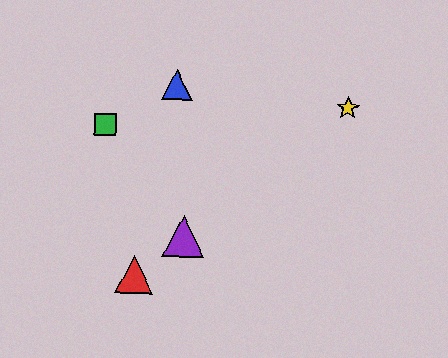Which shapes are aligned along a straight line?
The red triangle, the yellow star, the purple triangle are aligned along a straight line.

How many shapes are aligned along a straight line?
3 shapes (the red triangle, the yellow star, the purple triangle) are aligned along a straight line.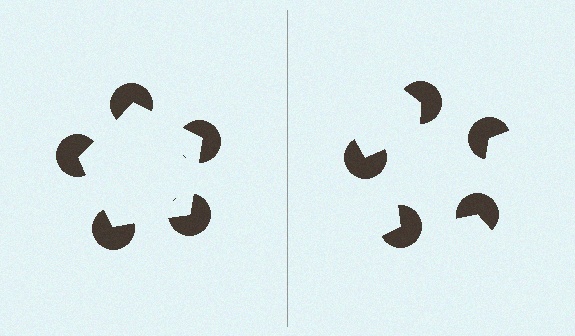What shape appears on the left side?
An illusory pentagon.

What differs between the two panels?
The pac-man discs are positioned identically on both sides; only the wedge orientations differ. On the left they align to a pentagon; on the right they are misaligned.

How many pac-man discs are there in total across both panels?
10 — 5 on each side.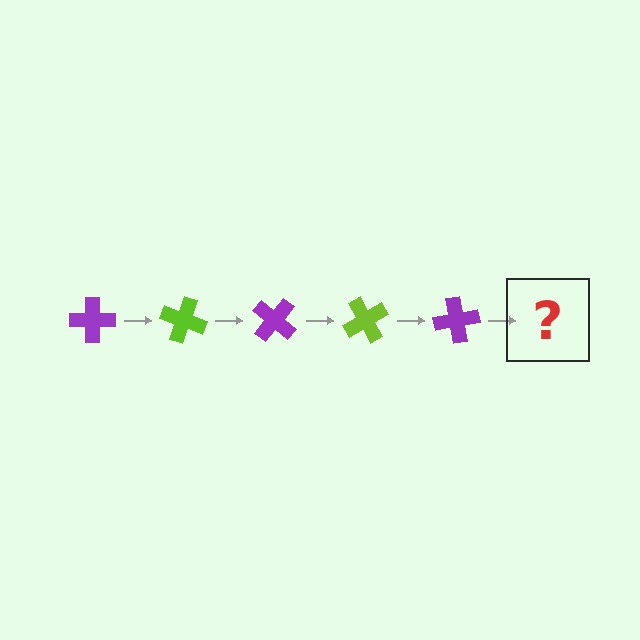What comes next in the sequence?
The next element should be a lime cross, rotated 100 degrees from the start.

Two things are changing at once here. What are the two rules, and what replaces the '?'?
The two rules are that it rotates 20 degrees each step and the color cycles through purple and lime. The '?' should be a lime cross, rotated 100 degrees from the start.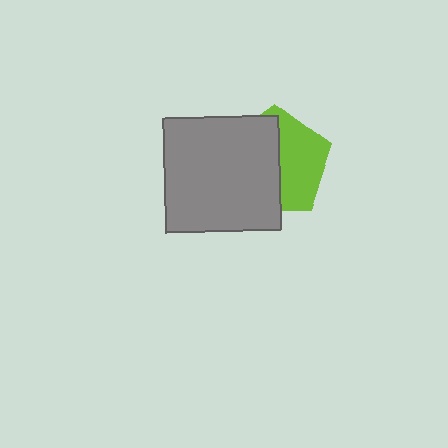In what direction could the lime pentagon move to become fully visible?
The lime pentagon could move right. That would shift it out from behind the gray square entirely.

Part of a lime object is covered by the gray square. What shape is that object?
It is a pentagon.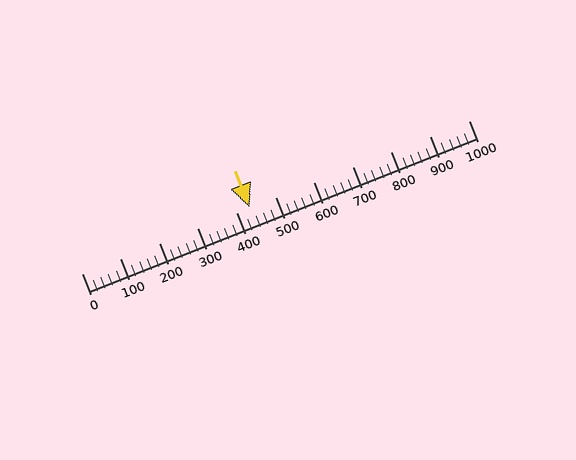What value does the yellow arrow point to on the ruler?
The yellow arrow points to approximately 433.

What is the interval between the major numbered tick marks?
The major tick marks are spaced 100 units apart.